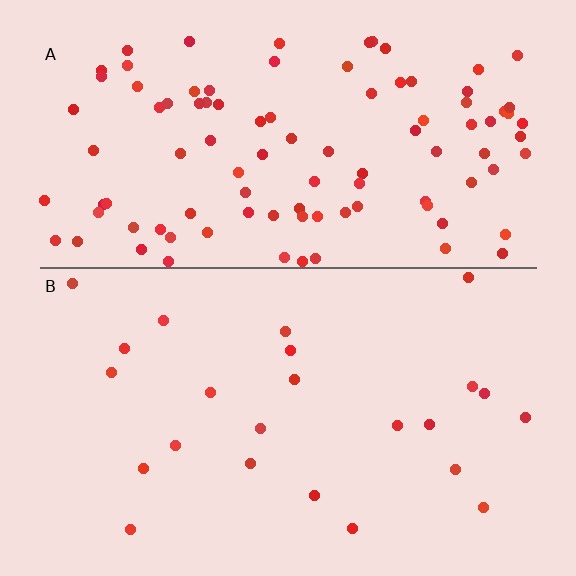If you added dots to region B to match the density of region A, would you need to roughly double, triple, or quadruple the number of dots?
Approximately quadruple.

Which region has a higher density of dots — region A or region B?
A (the top).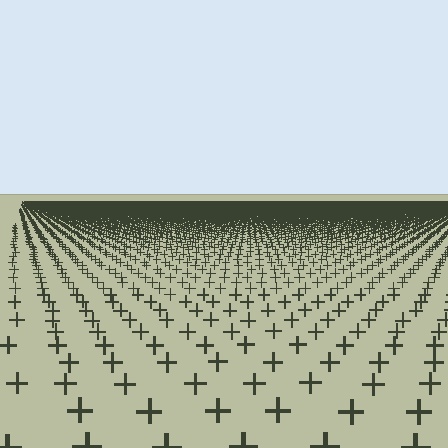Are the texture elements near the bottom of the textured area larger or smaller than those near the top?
Larger. Near the bottom, elements are closer to the viewer and appear at a bigger on-screen size.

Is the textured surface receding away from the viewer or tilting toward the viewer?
The surface is receding away from the viewer. Texture elements get smaller and denser toward the top.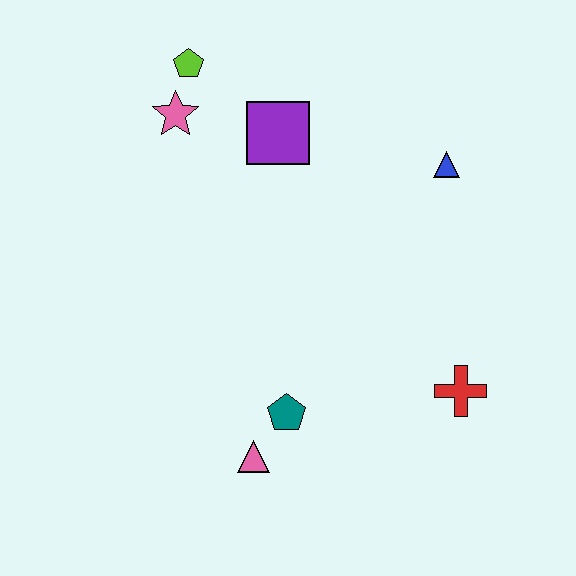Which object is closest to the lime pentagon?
The pink star is closest to the lime pentagon.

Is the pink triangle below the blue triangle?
Yes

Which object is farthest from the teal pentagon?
The lime pentagon is farthest from the teal pentagon.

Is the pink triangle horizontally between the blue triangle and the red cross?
No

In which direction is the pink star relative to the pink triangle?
The pink star is above the pink triangle.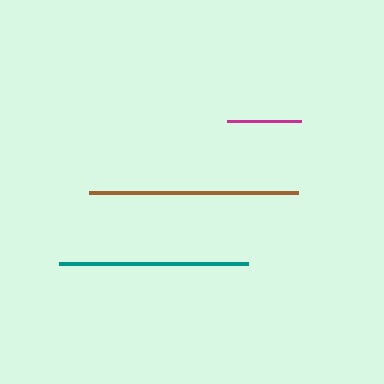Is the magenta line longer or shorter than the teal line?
The teal line is longer than the magenta line.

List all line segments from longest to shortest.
From longest to shortest: brown, teal, magenta.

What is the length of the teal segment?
The teal segment is approximately 189 pixels long.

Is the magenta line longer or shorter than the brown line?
The brown line is longer than the magenta line.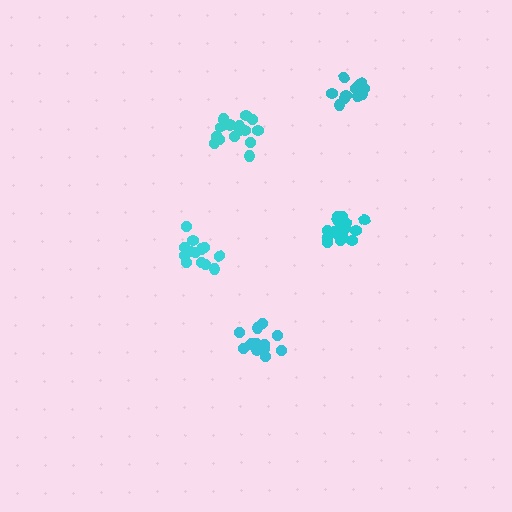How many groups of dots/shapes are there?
There are 5 groups.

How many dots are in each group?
Group 1: 13 dots, Group 2: 14 dots, Group 3: 12 dots, Group 4: 17 dots, Group 5: 15 dots (71 total).